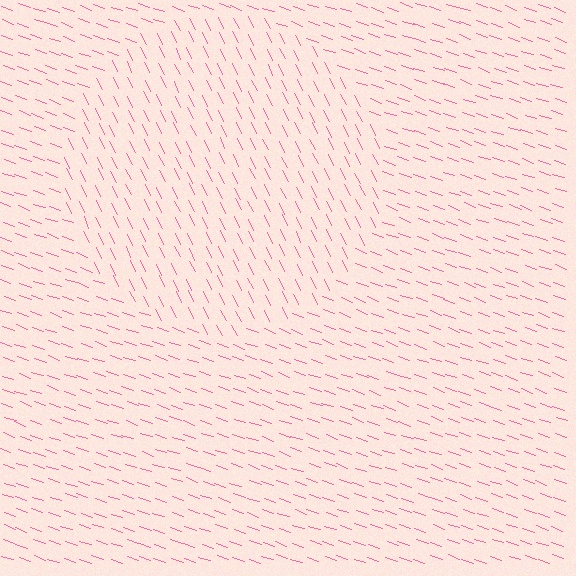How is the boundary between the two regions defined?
The boundary is defined purely by a change in line orientation (approximately 45 degrees difference). All lines are the same color and thickness.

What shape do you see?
I see a circle.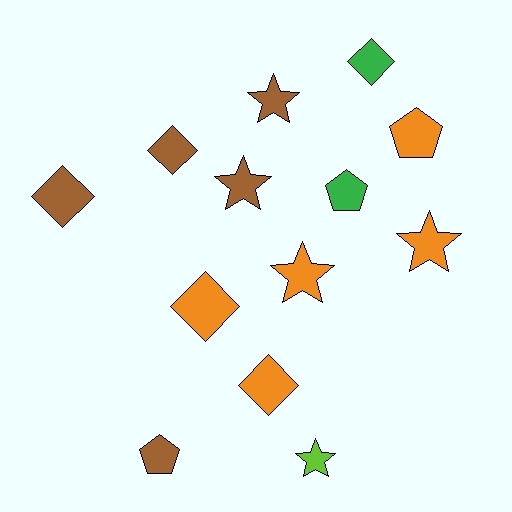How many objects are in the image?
There are 13 objects.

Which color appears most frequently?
Orange, with 5 objects.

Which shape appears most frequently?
Star, with 5 objects.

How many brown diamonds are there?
There are 2 brown diamonds.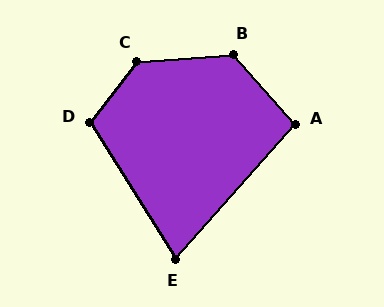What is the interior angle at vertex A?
Approximately 97 degrees (obtuse).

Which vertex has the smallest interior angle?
E, at approximately 74 degrees.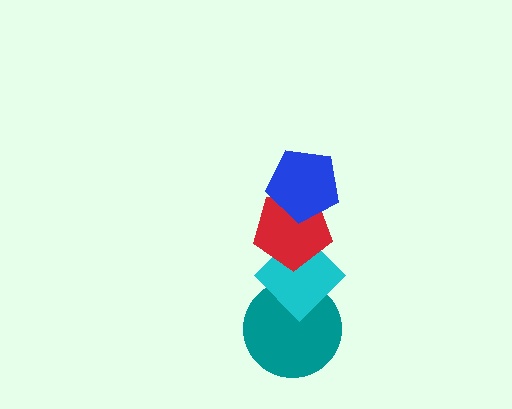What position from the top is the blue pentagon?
The blue pentagon is 1st from the top.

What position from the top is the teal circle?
The teal circle is 4th from the top.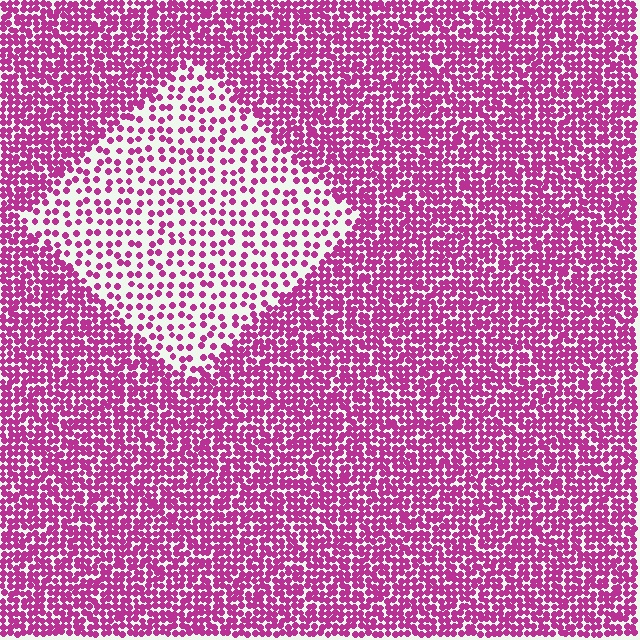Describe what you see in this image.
The image contains small magenta elements arranged at two different densities. A diamond-shaped region is visible where the elements are less densely packed than the surrounding area.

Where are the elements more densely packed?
The elements are more densely packed outside the diamond boundary.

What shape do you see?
I see a diamond.